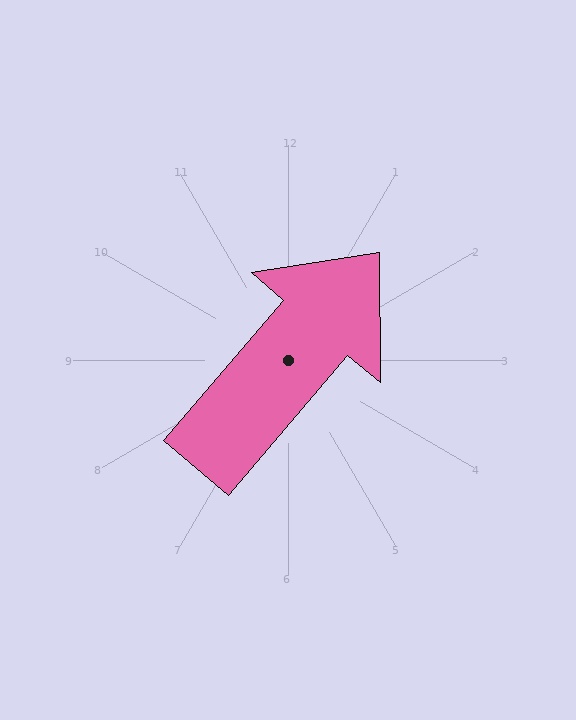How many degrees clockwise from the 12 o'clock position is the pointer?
Approximately 40 degrees.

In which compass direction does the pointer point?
Northeast.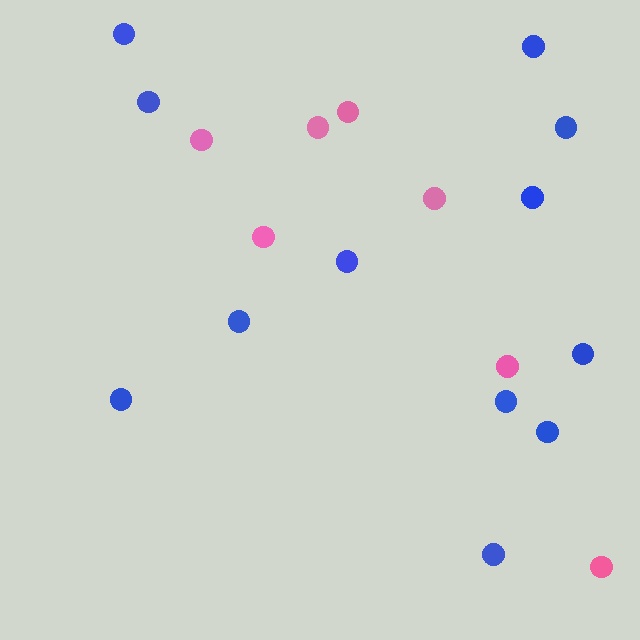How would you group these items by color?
There are 2 groups: one group of pink circles (7) and one group of blue circles (12).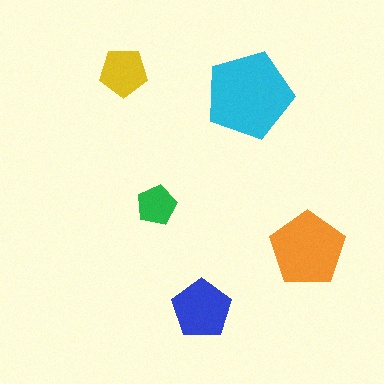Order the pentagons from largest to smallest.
the cyan one, the orange one, the blue one, the yellow one, the green one.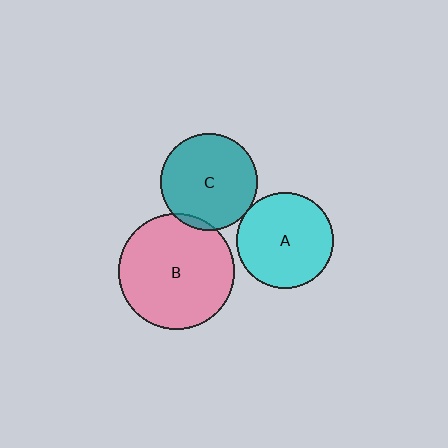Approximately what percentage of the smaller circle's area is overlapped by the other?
Approximately 5%.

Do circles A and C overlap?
Yes.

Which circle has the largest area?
Circle B (pink).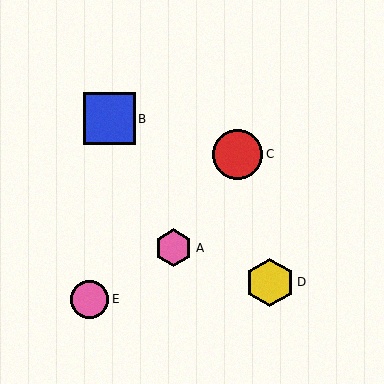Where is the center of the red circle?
The center of the red circle is at (238, 154).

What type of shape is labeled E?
Shape E is a pink circle.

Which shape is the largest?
The blue square (labeled B) is the largest.